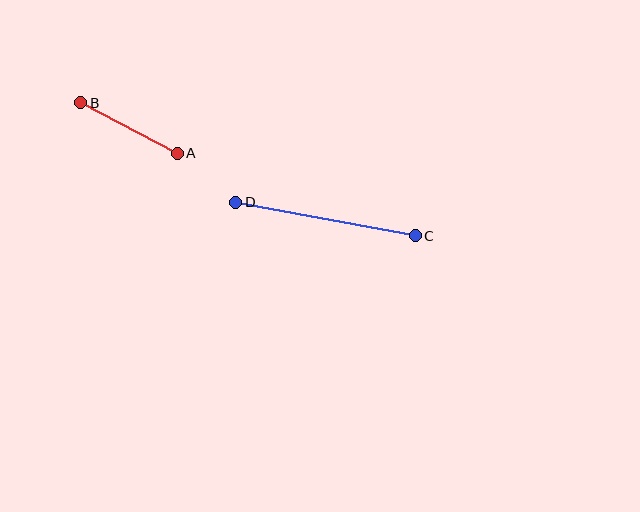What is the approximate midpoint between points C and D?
The midpoint is at approximately (325, 219) pixels.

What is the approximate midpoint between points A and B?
The midpoint is at approximately (129, 128) pixels.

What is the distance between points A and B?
The distance is approximately 109 pixels.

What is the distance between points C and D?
The distance is approximately 183 pixels.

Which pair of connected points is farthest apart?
Points C and D are farthest apart.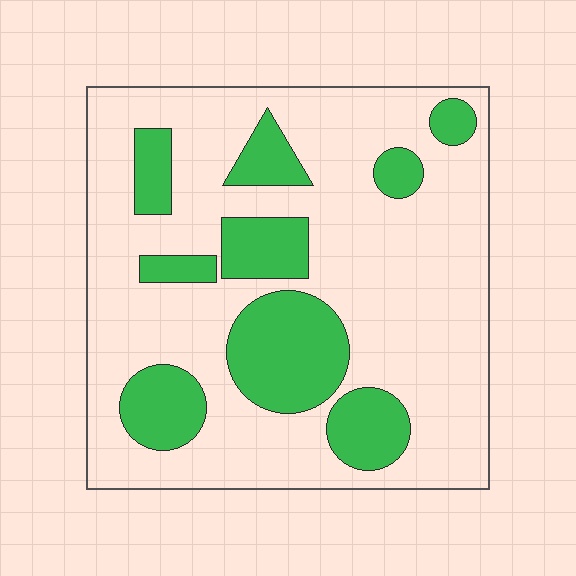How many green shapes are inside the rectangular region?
9.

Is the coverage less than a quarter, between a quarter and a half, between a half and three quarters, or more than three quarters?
Between a quarter and a half.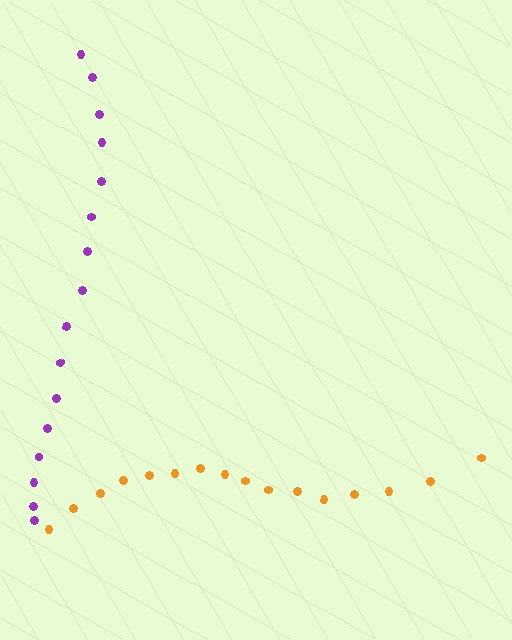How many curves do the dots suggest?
There are 2 distinct paths.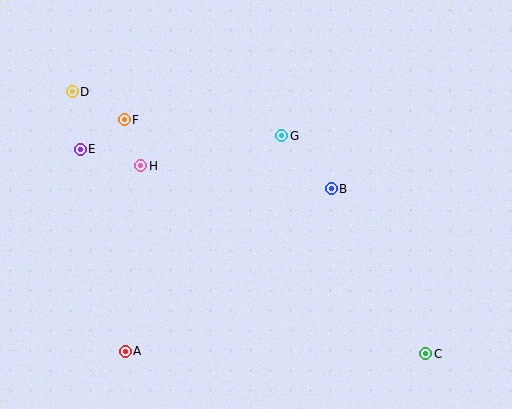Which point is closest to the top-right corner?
Point B is closest to the top-right corner.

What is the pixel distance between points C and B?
The distance between C and B is 190 pixels.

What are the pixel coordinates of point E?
Point E is at (80, 149).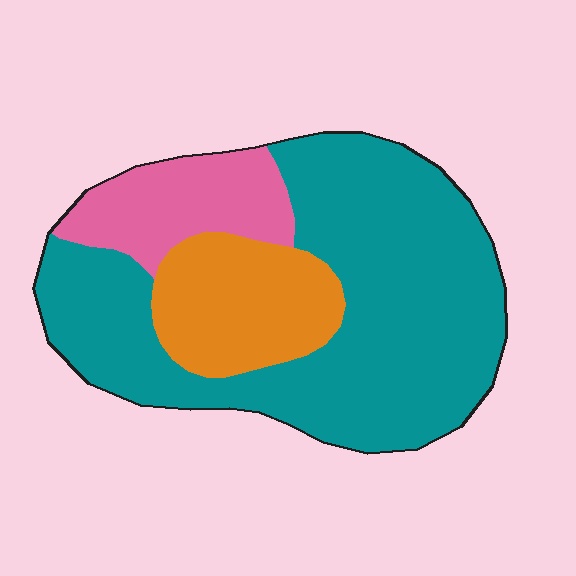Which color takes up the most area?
Teal, at roughly 65%.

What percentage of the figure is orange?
Orange covers roughly 20% of the figure.